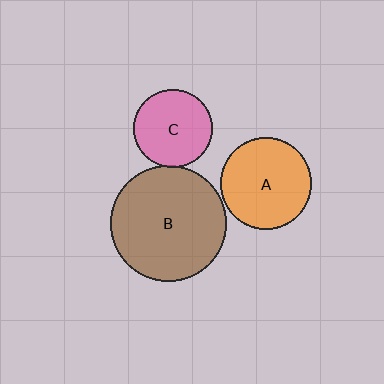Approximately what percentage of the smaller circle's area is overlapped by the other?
Approximately 5%.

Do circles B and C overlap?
Yes.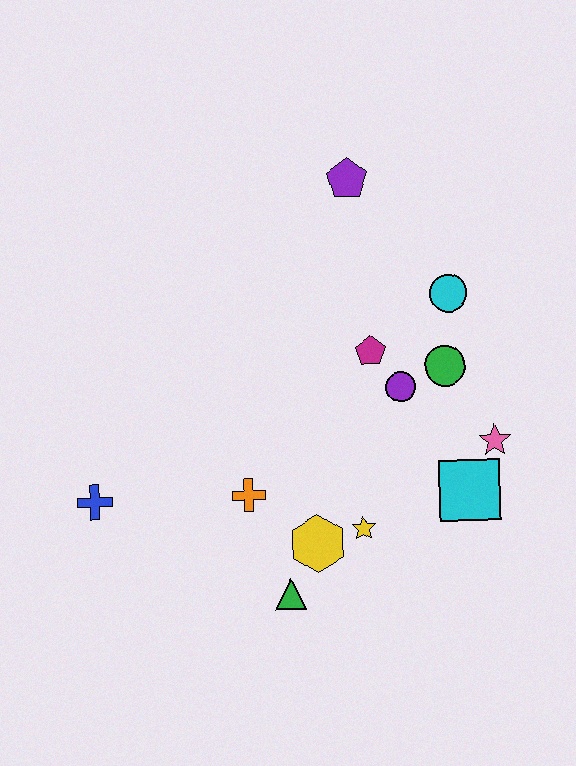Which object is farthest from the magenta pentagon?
The blue cross is farthest from the magenta pentagon.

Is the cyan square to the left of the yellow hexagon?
No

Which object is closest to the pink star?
The cyan square is closest to the pink star.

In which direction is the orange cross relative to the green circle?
The orange cross is to the left of the green circle.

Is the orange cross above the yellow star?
Yes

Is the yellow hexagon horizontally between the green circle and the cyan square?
No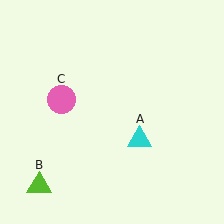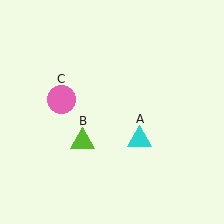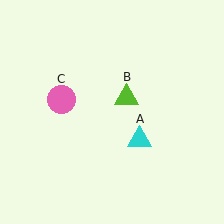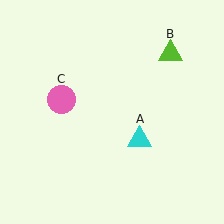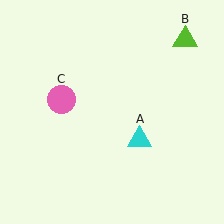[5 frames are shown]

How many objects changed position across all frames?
1 object changed position: lime triangle (object B).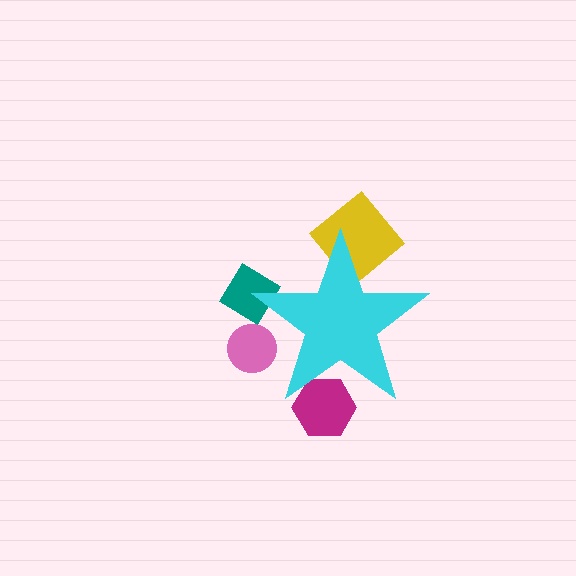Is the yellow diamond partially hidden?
Yes, the yellow diamond is partially hidden behind the cyan star.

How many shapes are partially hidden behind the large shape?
4 shapes are partially hidden.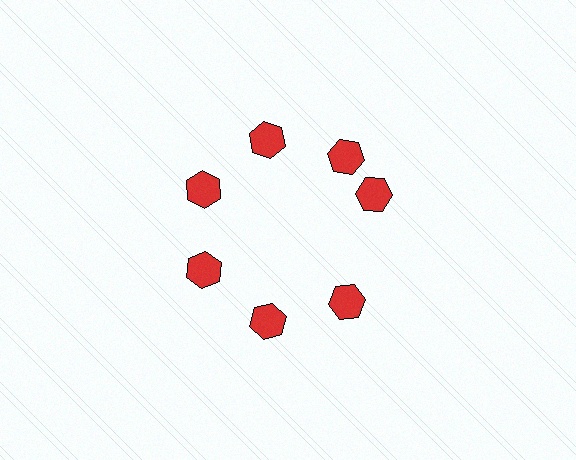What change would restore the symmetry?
The symmetry would be restored by rotating it back into even spacing with its neighbors so that all 7 hexagons sit at equal angles and equal distance from the center.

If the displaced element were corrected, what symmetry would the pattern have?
It would have 7-fold rotational symmetry — the pattern would map onto itself every 51 degrees.